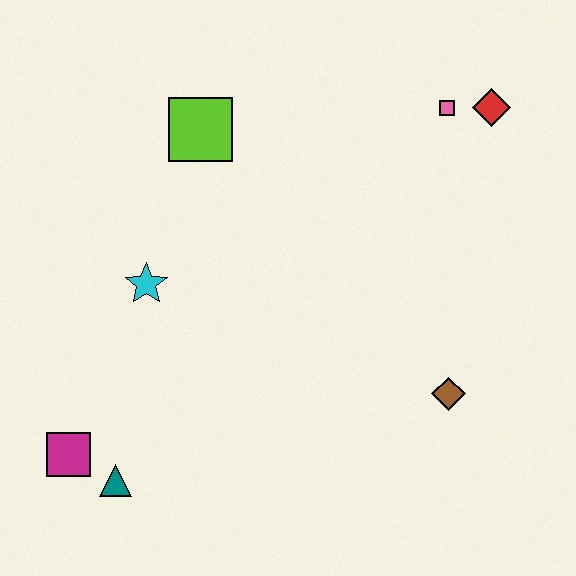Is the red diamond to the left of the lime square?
No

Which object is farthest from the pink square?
The magenta square is farthest from the pink square.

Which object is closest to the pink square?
The red diamond is closest to the pink square.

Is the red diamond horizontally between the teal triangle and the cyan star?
No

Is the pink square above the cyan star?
Yes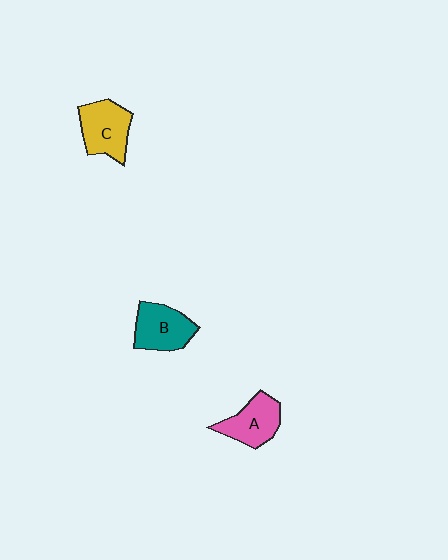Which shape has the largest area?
Shape C (yellow).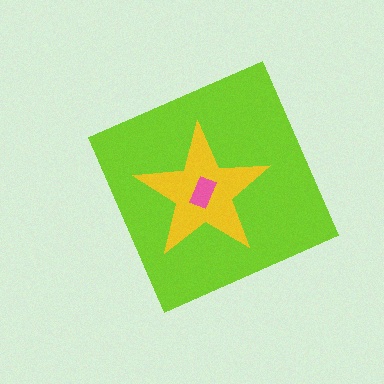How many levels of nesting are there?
3.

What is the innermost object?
The pink rectangle.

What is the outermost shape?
The lime diamond.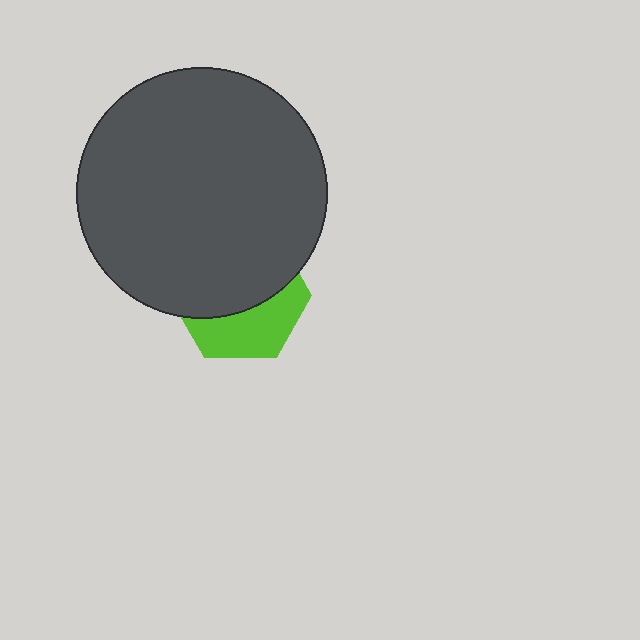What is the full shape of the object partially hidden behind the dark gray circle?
The partially hidden object is a lime hexagon.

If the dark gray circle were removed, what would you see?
You would see the complete lime hexagon.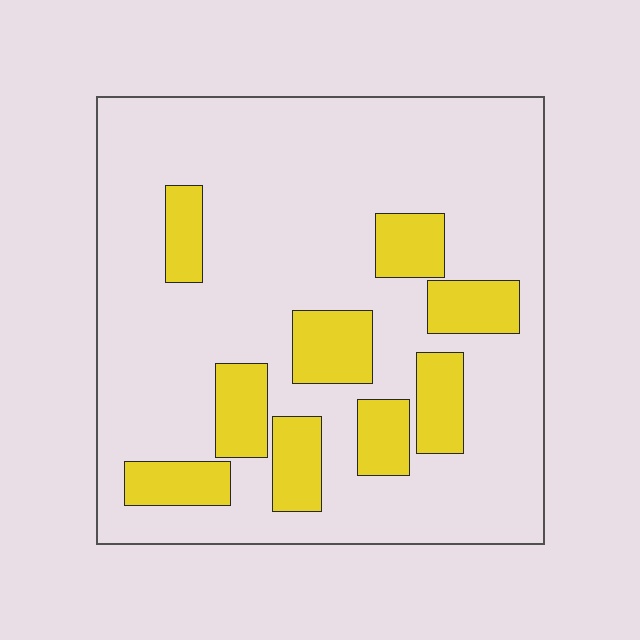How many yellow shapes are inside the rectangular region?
9.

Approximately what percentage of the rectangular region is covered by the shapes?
Approximately 20%.